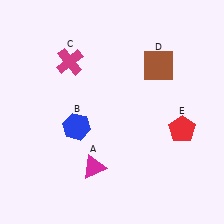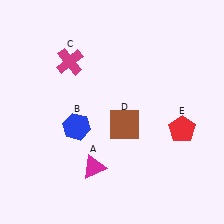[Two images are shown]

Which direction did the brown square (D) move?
The brown square (D) moved down.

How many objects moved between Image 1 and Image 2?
1 object moved between the two images.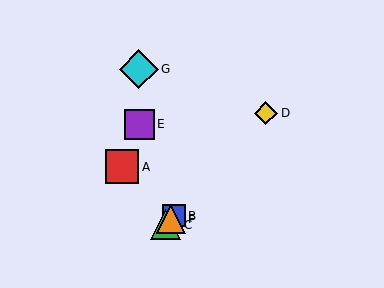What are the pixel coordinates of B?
Object B is at (174, 216).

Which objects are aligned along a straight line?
Objects B, C, D, F are aligned along a straight line.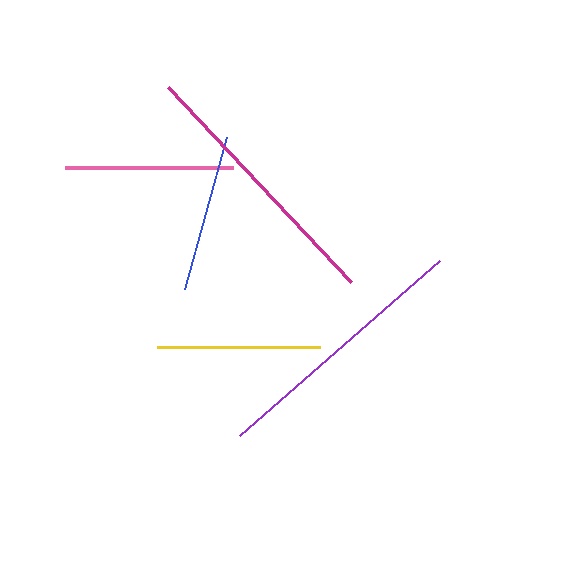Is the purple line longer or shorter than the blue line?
The purple line is longer than the blue line.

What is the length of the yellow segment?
The yellow segment is approximately 163 pixels long.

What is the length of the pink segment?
The pink segment is approximately 169 pixels long.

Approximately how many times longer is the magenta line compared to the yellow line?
The magenta line is approximately 1.6 times the length of the yellow line.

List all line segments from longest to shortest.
From longest to shortest: magenta, purple, pink, yellow, blue.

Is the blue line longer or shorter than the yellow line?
The yellow line is longer than the blue line.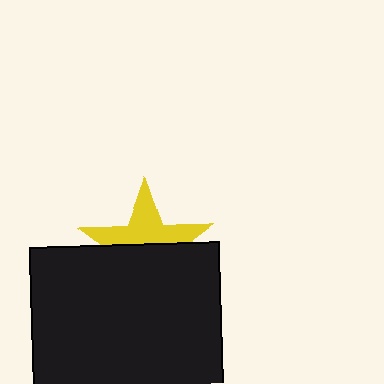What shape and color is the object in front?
The object in front is a black square.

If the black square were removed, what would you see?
You would see the complete yellow star.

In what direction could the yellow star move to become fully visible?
The yellow star could move up. That would shift it out from behind the black square entirely.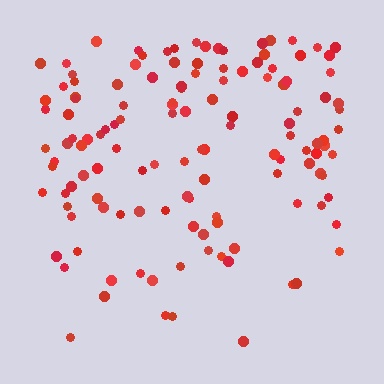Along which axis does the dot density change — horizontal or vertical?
Vertical.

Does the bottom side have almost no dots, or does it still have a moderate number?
Still a moderate number, just noticeably fewer than the top.